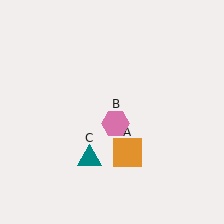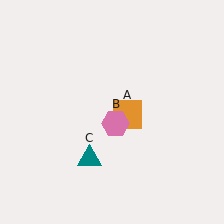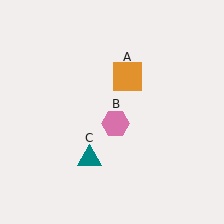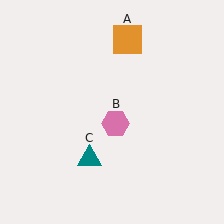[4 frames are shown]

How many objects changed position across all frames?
1 object changed position: orange square (object A).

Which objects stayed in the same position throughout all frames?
Pink hexagon (object B) and teal triangle (object C) remained stationary.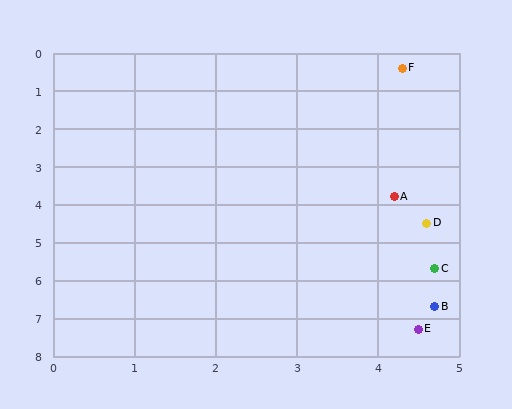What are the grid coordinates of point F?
Point F is at approximately (4.3, 0.4).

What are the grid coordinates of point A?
Point A is at approximately (4.2, 3.8).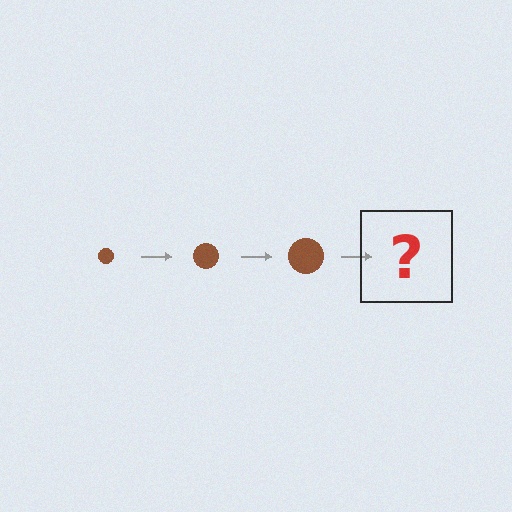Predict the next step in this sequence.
The next step is a brown circle, larger than the previous one.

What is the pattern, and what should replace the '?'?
The pattern is that the circle gets progressively larger each step. The '?' should be a brown circle, larger than the previous one.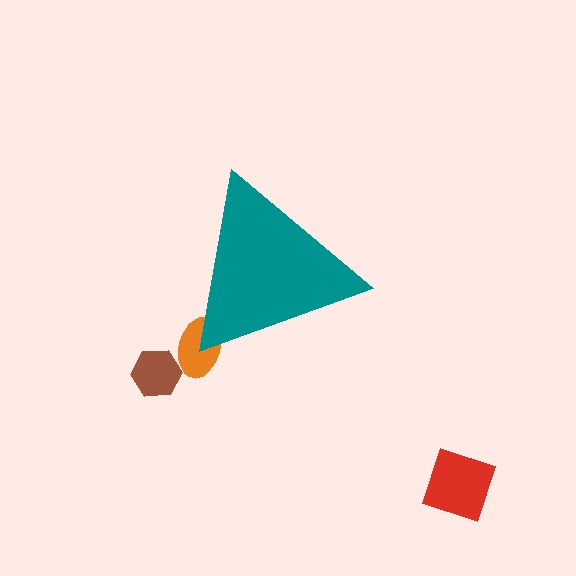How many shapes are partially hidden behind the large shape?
1 shape is partially hidden.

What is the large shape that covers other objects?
A teal triangle.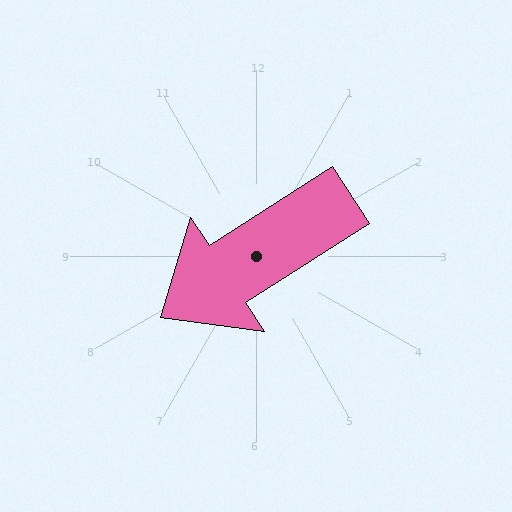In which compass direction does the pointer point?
Southwest.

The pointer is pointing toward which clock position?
Roughly 8 o'clock.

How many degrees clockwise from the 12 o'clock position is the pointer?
Approximately 237 degrees.